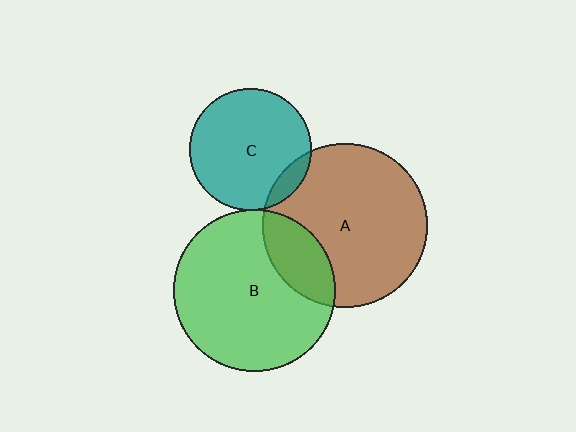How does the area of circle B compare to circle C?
Approximately 1.8 times.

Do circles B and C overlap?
Yes.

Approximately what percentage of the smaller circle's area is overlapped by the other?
Approximately 5%.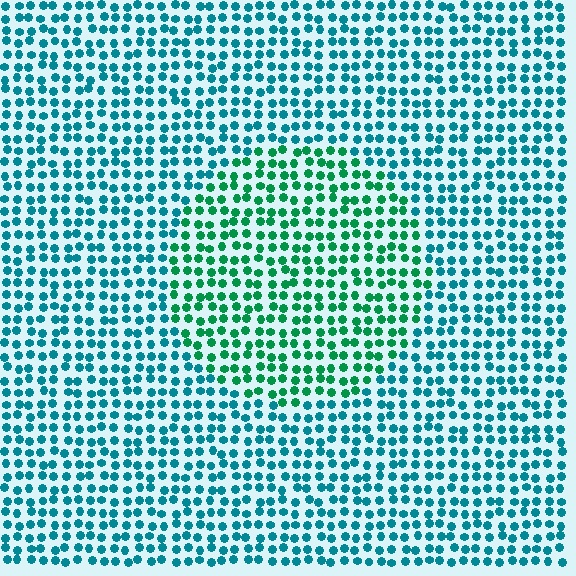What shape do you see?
I see a circle.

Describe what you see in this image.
The image is filled with small teal elements in a uniform arrangement. A circle-shaped region is visible where the elements are tinted to a slightly different hue, forming a subtle color boundary.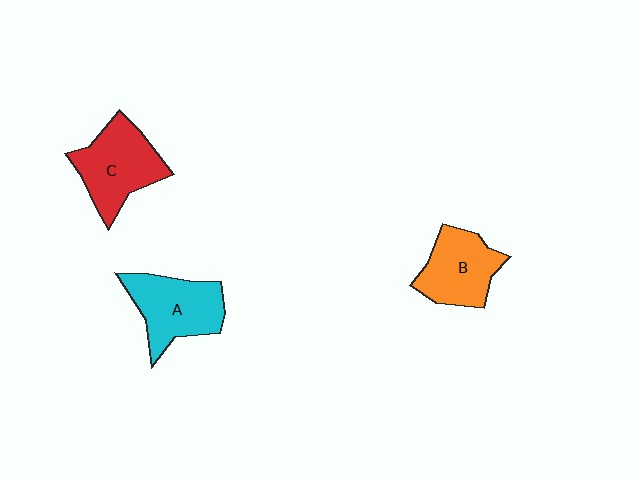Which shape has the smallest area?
Shape B (orange).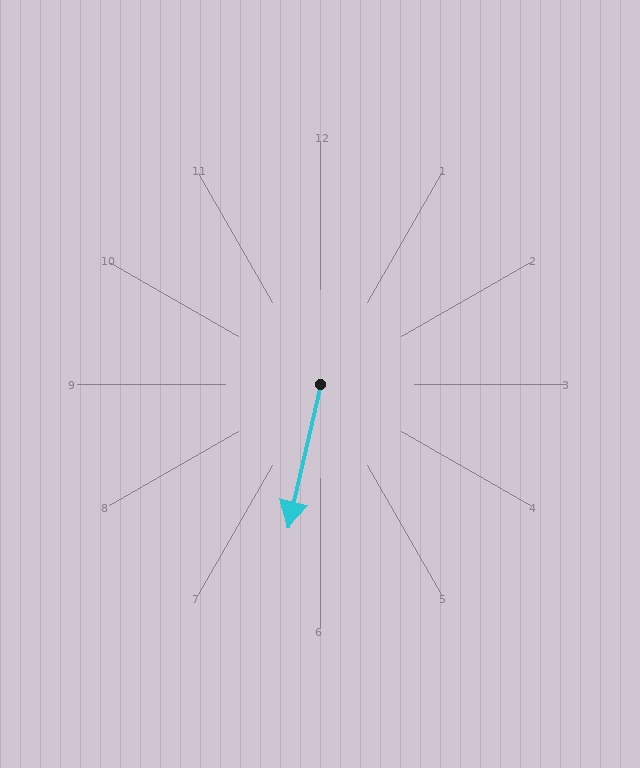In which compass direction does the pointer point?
South.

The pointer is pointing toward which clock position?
Roughly 6 o'clock.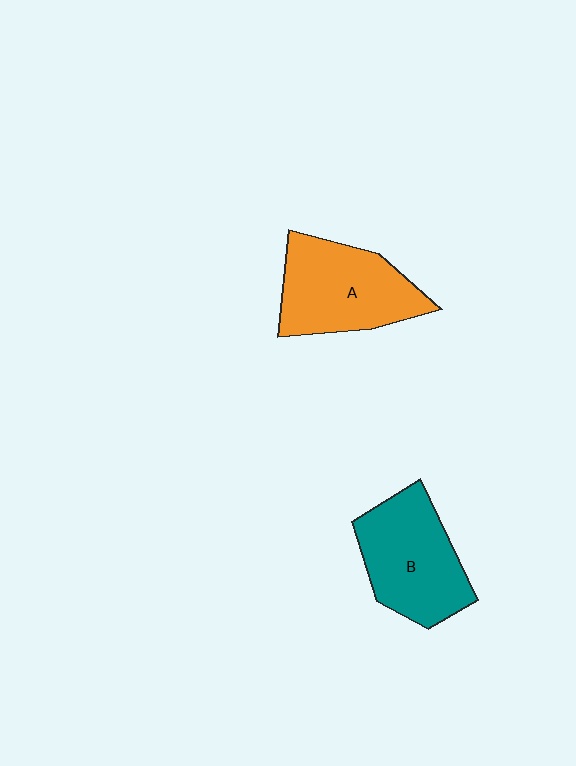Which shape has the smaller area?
Shape B (teal).